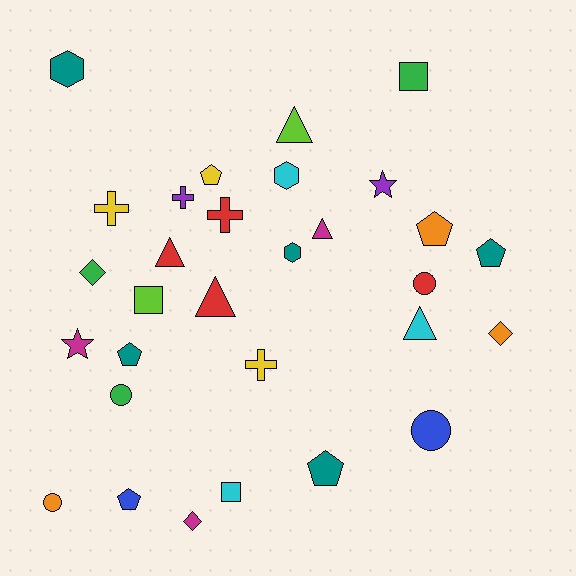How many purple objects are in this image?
There are 2 purple objects.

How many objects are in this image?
There are 30 objects.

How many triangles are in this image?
There are 5 triangles.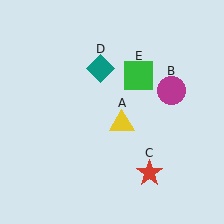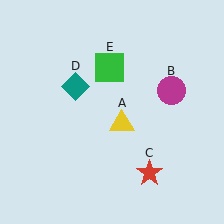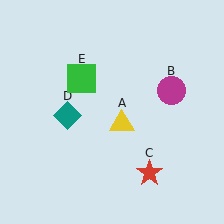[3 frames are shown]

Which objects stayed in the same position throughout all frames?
Yellow triangle (object A) and magenta circle (object B) and red star (object C) remained stationary.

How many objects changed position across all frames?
2 objects changed position: teal diamond (object D), green square (object E).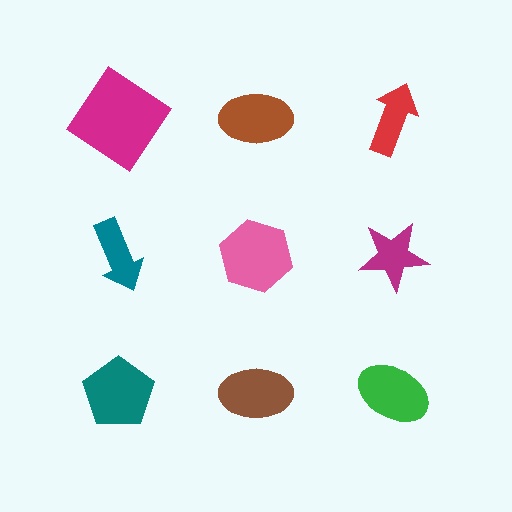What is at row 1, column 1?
A magenta diamond.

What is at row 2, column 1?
A teal arrow.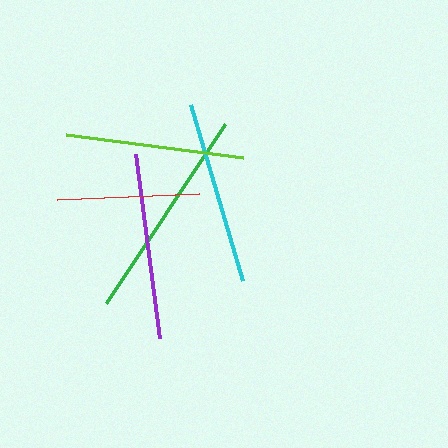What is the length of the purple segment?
The purple segment is approximately 186 pixels long.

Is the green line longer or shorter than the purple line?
The green line is longer than the purple line.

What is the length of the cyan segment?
The cyan segment is approximately 184 pixels long.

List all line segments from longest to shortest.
From longest to shortest: green, purple, cyan, lime, red.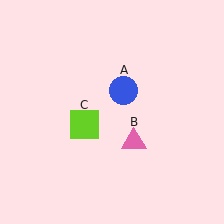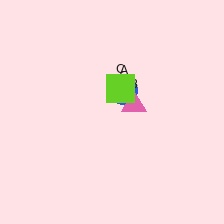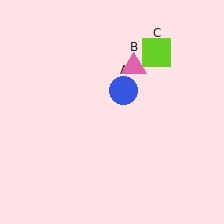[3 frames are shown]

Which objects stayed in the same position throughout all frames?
Blue circle (object A) remained stationary.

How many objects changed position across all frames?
2 objects changed position: pink triangle (object B), lime square (object C).